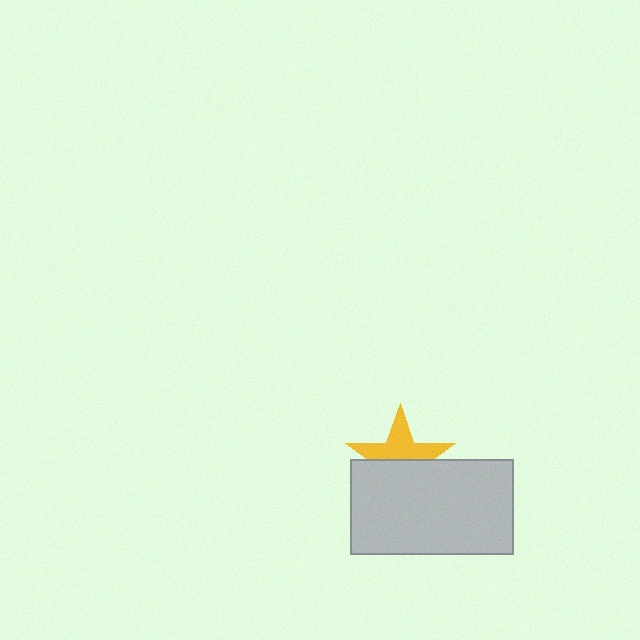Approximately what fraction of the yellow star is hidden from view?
Roughly 49% of the yellow star is hidden behind the light gray rectangle.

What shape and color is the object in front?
The object in front is a light gray rectangle.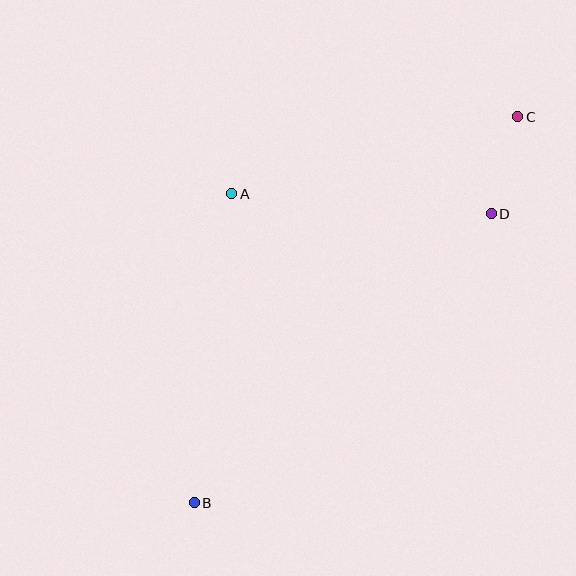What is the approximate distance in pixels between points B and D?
The distance between B and D is approximately 414 pixels.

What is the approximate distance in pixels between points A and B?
The distance between A and B is approximately 311 pixels.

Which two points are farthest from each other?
Points B and C are farthest from each other.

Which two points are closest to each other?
Points C and D are closest to each other.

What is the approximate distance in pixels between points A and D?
The distance between A and D is approximately 260 pixels.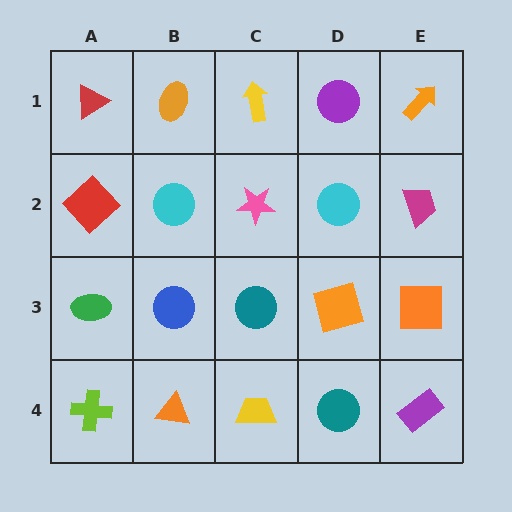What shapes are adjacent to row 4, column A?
A green ellipse (row 3, column A), an orange triangle (row 4, column B).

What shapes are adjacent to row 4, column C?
A teal circle (row 3, column C), an orange triangle (row 4, column B), a teal circle (row 4, column D).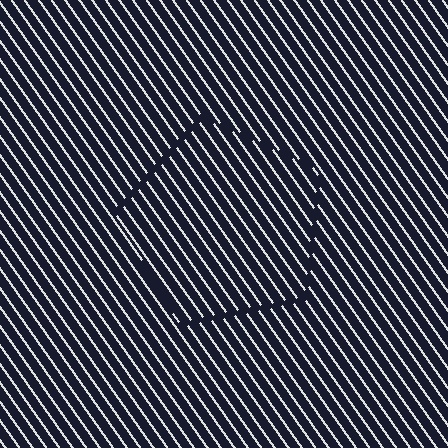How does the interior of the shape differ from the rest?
The interior of the shape contains the same grating, shifted by half a period — the contour is defined by the phase discontinuity where line-ends from the inner and outer gratings abut.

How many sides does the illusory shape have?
5 sides — the line-ends trace a pentagon.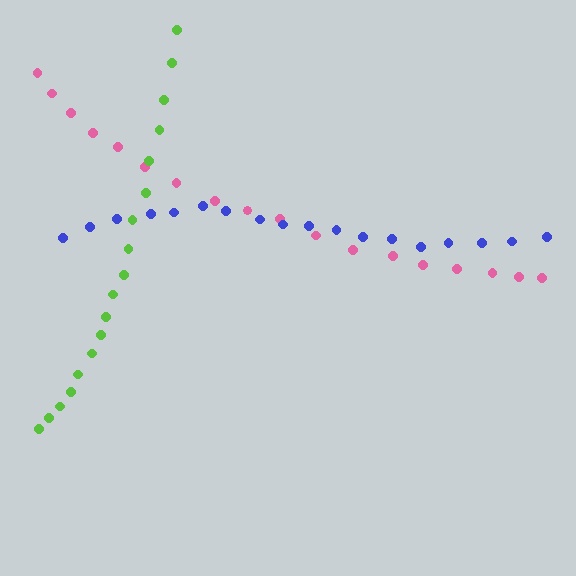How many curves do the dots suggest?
There are 3 distinct paths.